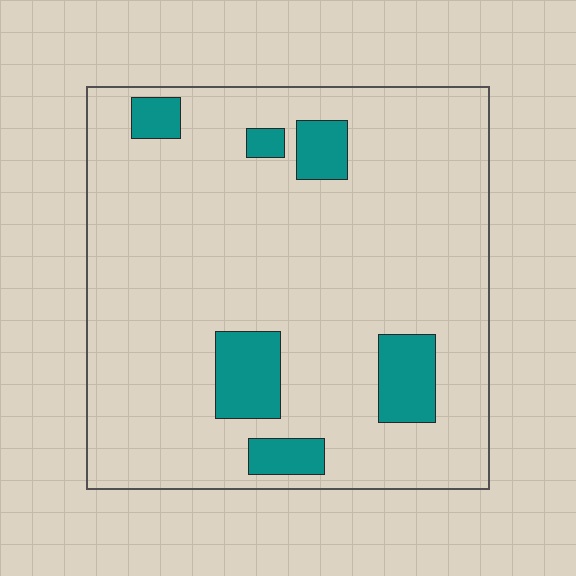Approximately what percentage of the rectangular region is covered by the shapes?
Approximately 10%.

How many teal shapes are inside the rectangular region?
6.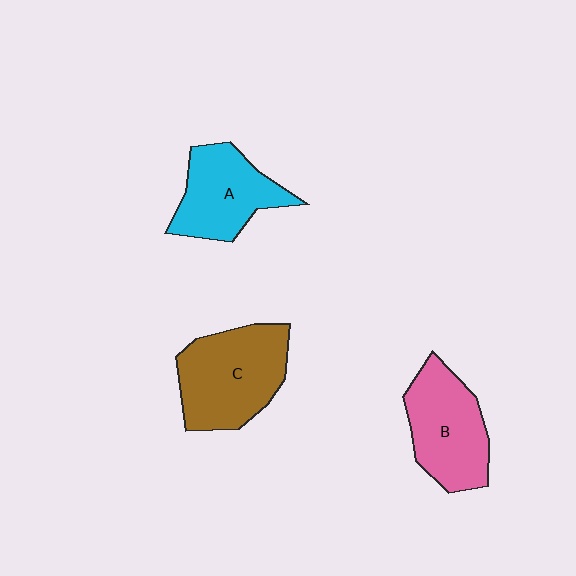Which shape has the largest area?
Shape C (brown).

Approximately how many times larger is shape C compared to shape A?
Approximately 1.3 times.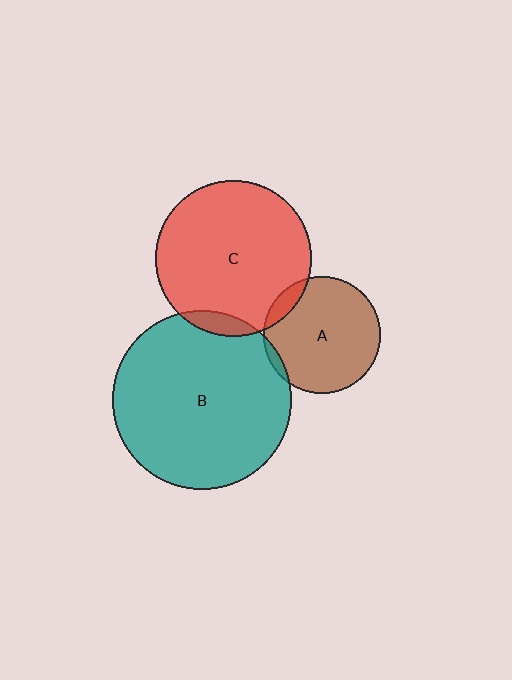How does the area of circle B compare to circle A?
Approximately 2.4 times.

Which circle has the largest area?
Circle B (teal).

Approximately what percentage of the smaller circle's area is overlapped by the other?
Approximately 5%.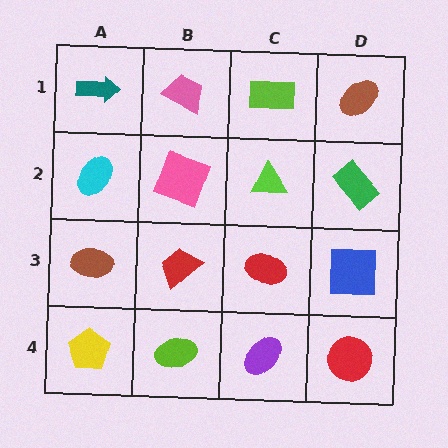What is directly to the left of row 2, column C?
A pink square.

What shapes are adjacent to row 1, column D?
A green rectangle (row 2, column D), a lime rectangle (row 1, column C).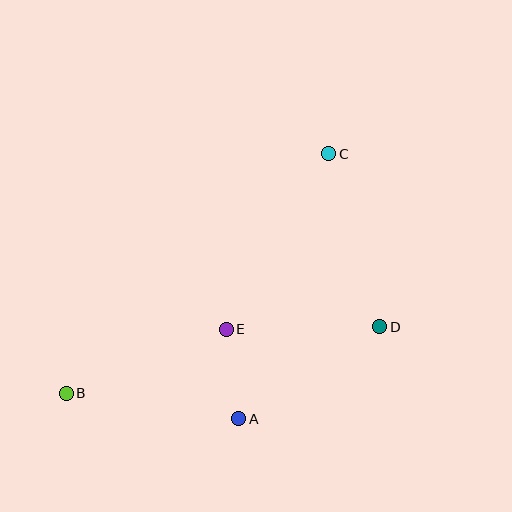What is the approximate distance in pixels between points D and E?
The distance between D and E is approximately 154 pixels.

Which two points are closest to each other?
Points A and E are closest to each other.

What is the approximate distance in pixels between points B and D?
The distance between B and D is approximately 321 pixels.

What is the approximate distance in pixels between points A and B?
The distance between A and B is approximately 174 pixels.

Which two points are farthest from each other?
Points B and C are farthest from each other.